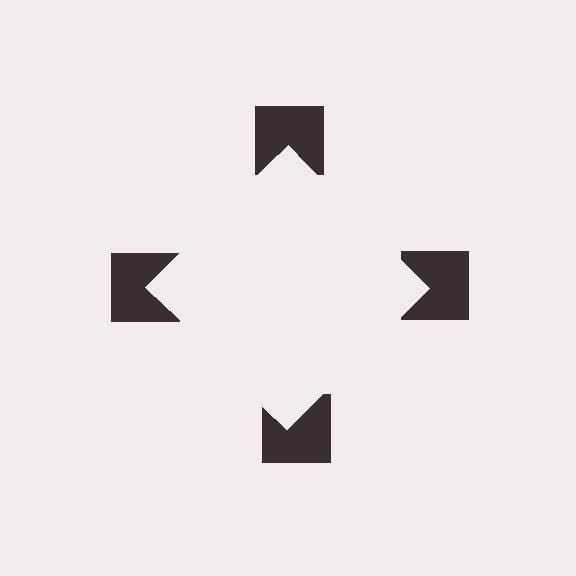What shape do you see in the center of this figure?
An illusory square — its edges are inferred from the aligned wedge cuts in the notched squares, not physically drawn.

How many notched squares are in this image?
There are 4 — one at each vertex of the illusory square.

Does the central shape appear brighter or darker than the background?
It typically appears slightly brighter than the background, even though no actual brightness change is drawn.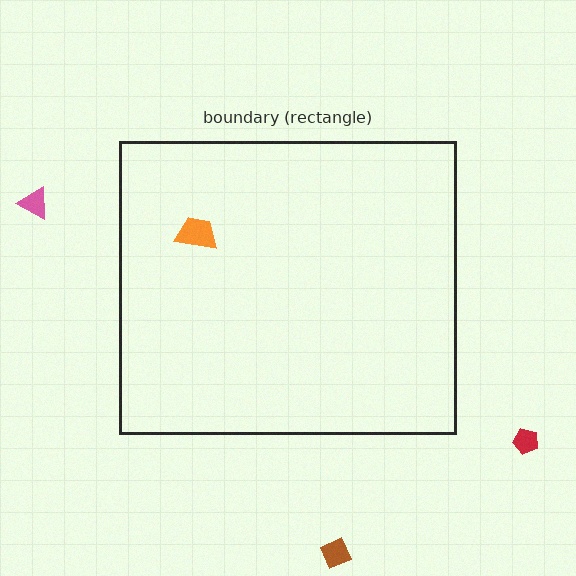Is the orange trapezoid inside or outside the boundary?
Inside.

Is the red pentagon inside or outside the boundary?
Outside.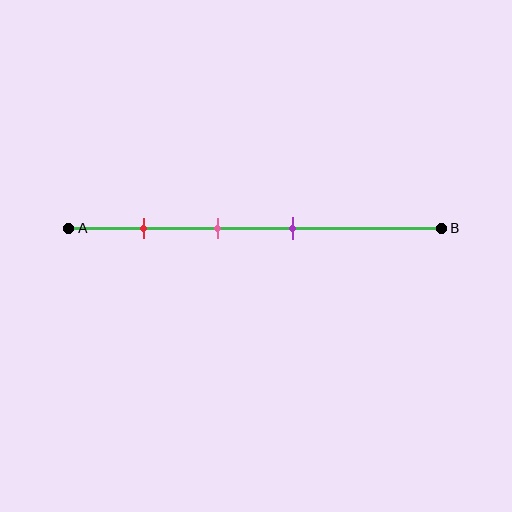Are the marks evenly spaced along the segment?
Yes, the marks are approximately evenly spaced.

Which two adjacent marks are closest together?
The pink and purple marks are the closest adjacent pair.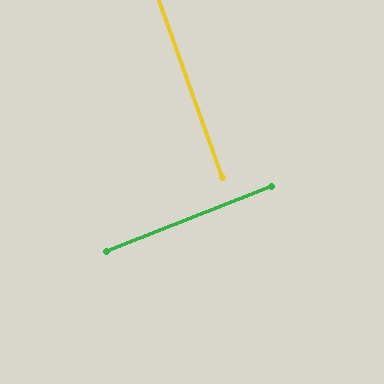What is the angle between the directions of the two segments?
Approximately 88 degrees.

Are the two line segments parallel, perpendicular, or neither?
Perpendicular — they meet at approximately 88°.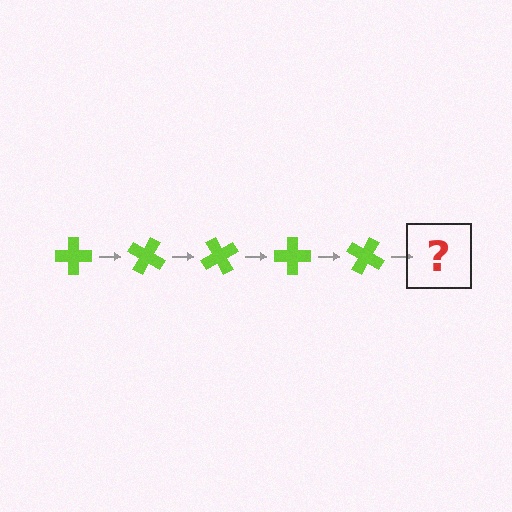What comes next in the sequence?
The next element should be a lime cross rotated 150 degrees.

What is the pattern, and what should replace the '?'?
The pattern is that the cross rotates 30 degrees each step. The '?' should be a lime cross rotated 150 degrees.